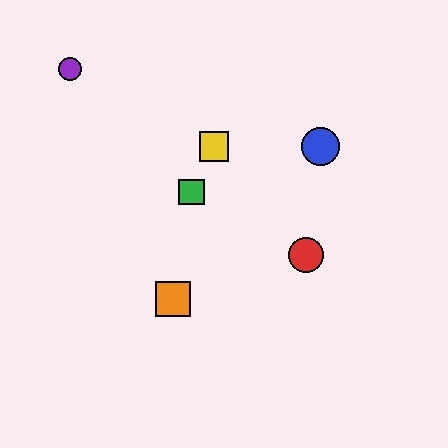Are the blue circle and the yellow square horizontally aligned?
Yes, both are at y≈146.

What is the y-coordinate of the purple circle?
The purple circle is at y≈69.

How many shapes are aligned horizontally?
2 shapes (the blue circle, the yellow square) are aligned horizontally.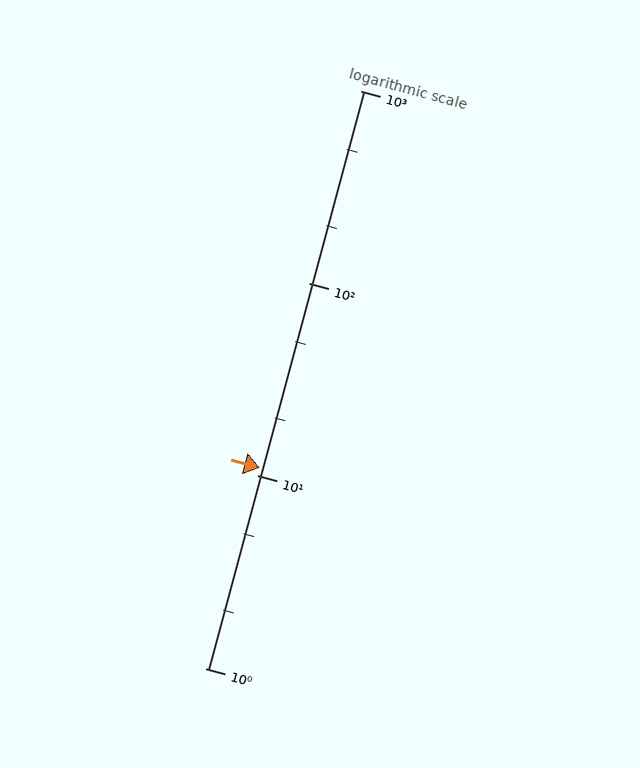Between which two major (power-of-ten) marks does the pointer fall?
The pointer is between 10 and 100.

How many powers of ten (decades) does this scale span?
The scale spans 3 decades, from 1 to 1000.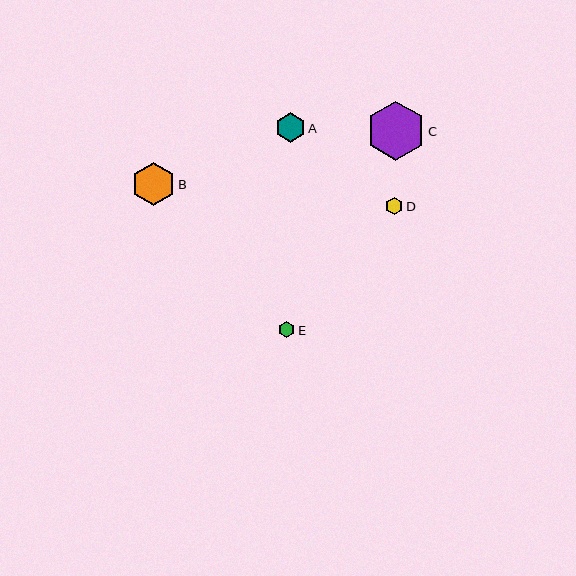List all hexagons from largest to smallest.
From largest to smallest: C, B, A, D, E.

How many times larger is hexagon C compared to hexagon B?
Hexagon C is approximately 1.3 times the size of hexagon B.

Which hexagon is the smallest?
Hexagon E is the smallest with a size of approximately 16 pixels.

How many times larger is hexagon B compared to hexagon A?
Hexagon B is approximately 1.5 times the size of hexagon A.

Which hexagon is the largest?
Hexagon C is the largest with a size of approximately 59 pixels.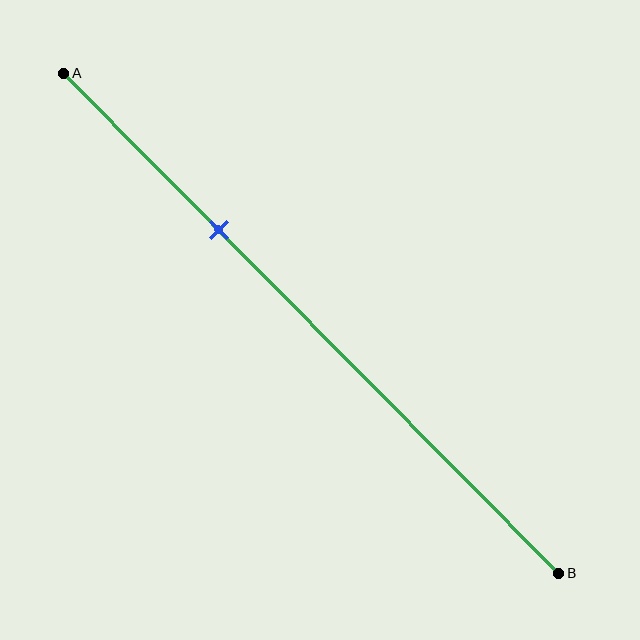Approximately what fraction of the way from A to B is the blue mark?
The blue mark is approximately 30% of the way from A to B.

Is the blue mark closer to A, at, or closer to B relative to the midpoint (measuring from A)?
The blue mark is closer to point A than the midpoint of segment AB.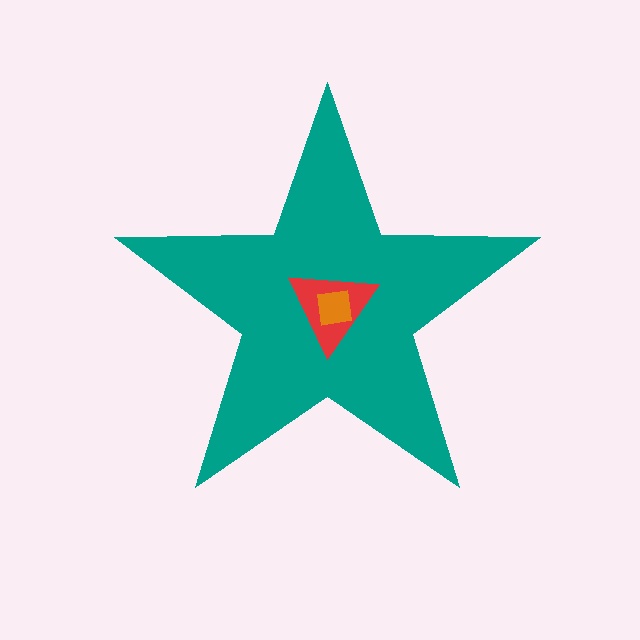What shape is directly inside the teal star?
The red triangle.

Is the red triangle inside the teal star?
Yes.